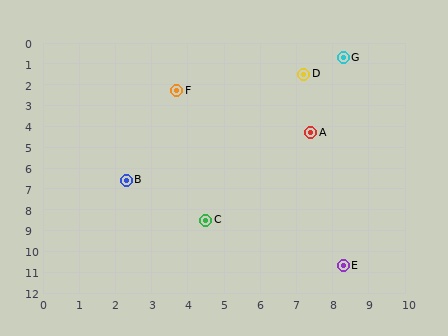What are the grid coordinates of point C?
Point C is at approximately (4.5, 8.5).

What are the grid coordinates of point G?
Point G is at approximately (8.3, 0.7).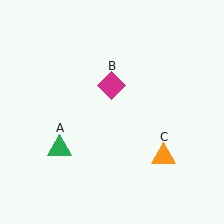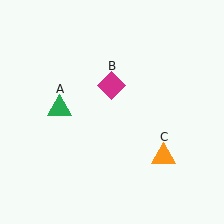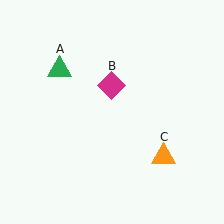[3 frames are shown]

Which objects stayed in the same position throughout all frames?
Magenta diamond (object B) and orange triangle (object C) remained stationary.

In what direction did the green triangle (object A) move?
The green triangle (object A) moved up.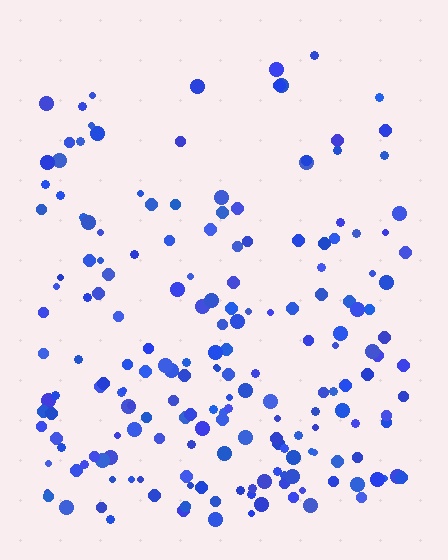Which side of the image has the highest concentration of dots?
The bottom.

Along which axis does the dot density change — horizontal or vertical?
Vertical.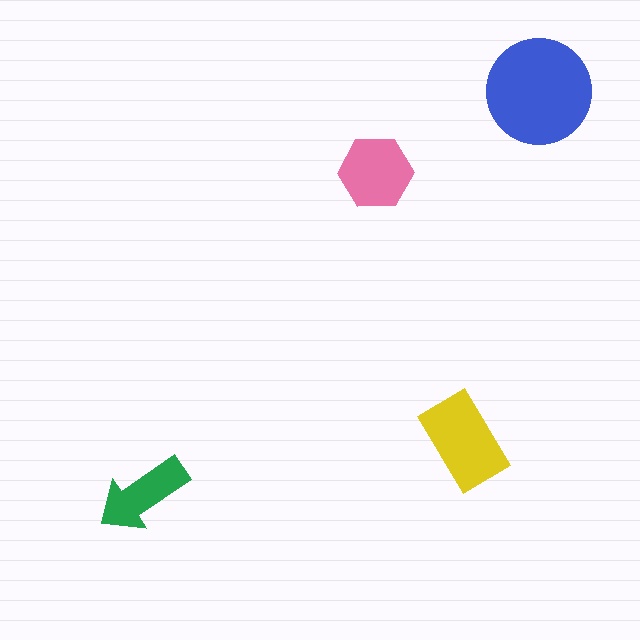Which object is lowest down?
The green arrow is bottommost.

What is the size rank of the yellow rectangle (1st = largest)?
2nd.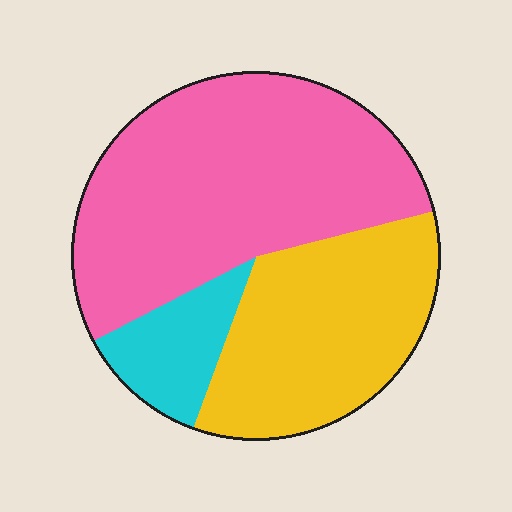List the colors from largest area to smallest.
From largest to smallest: pink, yellow, cyan.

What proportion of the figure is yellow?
Yellow covers roughly 35% of the figure.